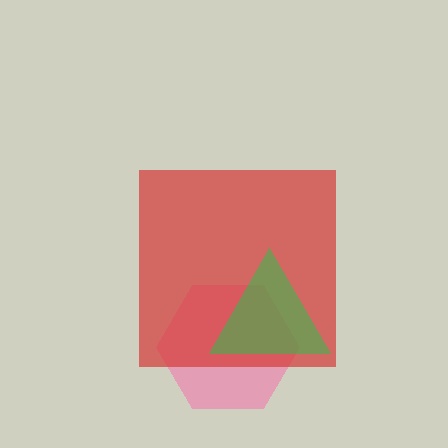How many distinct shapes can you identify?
There are 3 distinct shapes: a pink hexagon, a red square, a green triangle.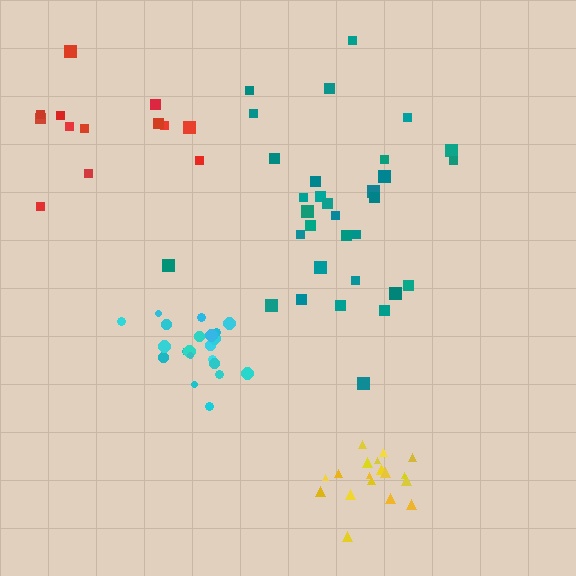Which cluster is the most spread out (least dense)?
Red.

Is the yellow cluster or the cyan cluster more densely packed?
Yellow.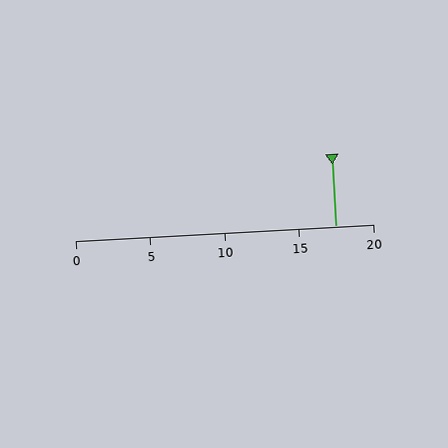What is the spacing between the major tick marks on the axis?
The major ticks are spaced 5 apart.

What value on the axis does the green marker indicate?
The marker indicates approximately 17.5.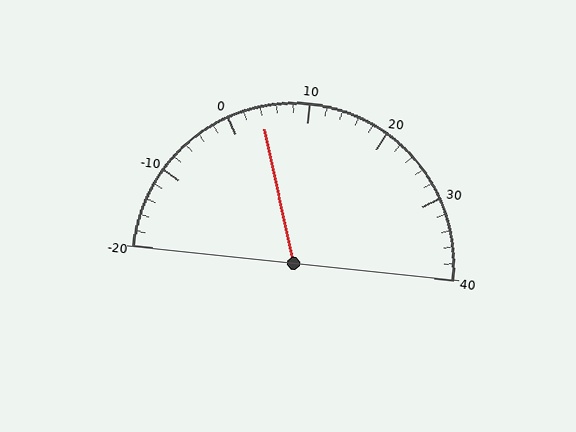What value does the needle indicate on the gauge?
The needle indicates approximately 4.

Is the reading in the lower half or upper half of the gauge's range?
The reading is in the lower half of the range (-20 to 40).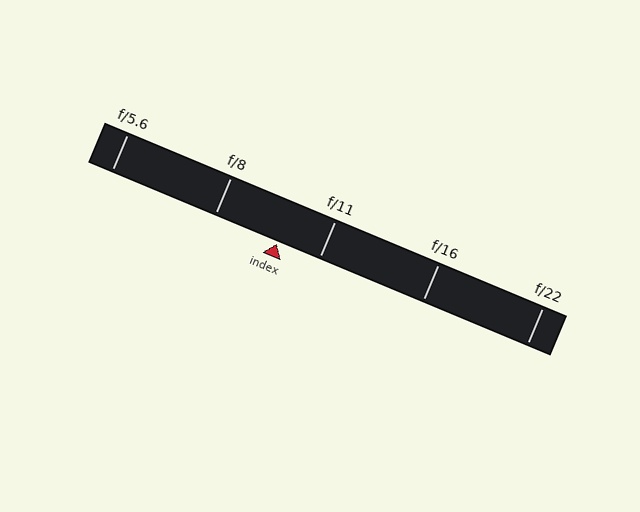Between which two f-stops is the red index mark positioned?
The index mark is between f/8 and f/11.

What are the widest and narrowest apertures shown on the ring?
The widest aperture shown is f/5.6 and the narrowest is f/22.